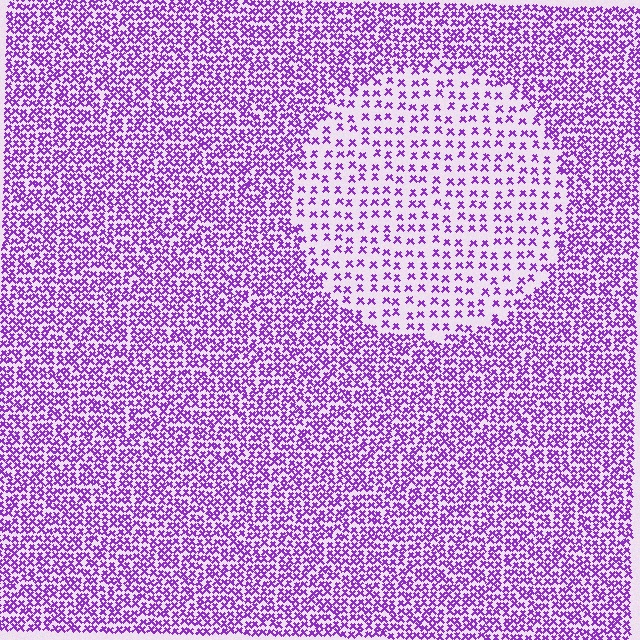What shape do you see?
I see a circle.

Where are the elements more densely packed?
The elements are more densely packed outside the circle boundary.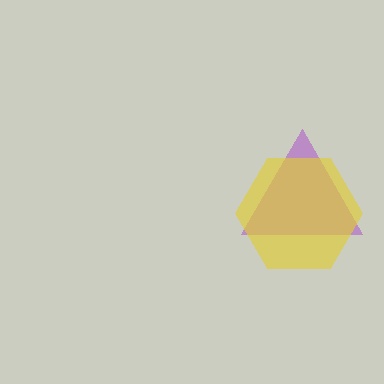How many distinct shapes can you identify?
There are 2 distinct shapes: a purple triangle, a yellow hexagon.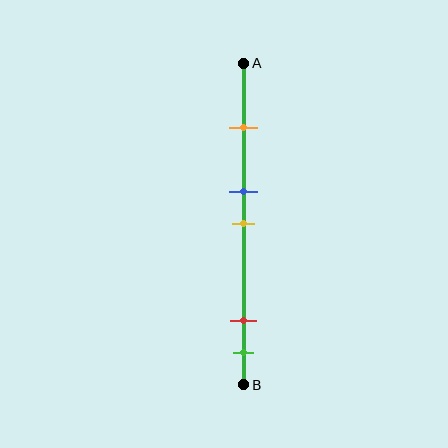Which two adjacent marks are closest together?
The blue and yellow marks are the closest adjacent pair.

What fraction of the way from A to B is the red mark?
The red mark is approximately 80% (0.8) of the way from A to B.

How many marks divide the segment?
There are 5 marks dividing the segment.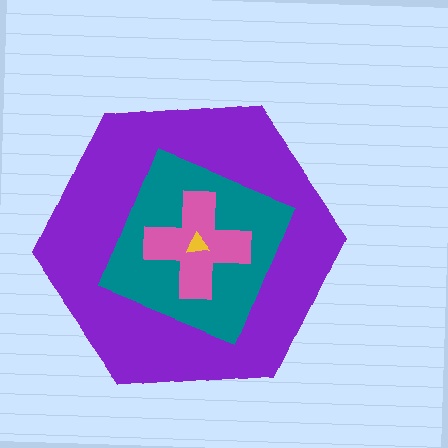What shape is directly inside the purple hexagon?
The teal diamond.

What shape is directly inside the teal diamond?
The pink cross.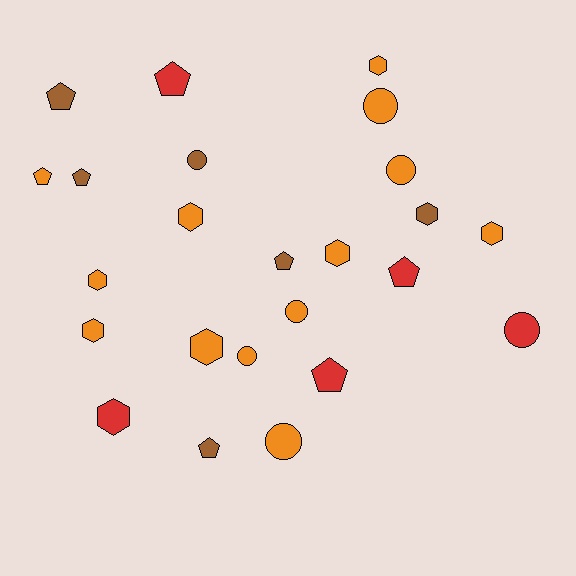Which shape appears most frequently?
Hexagon, with 9 objects.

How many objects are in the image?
There are 24 objects.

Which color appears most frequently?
Orange, with 13 objects.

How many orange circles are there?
There are 5 orange circles.